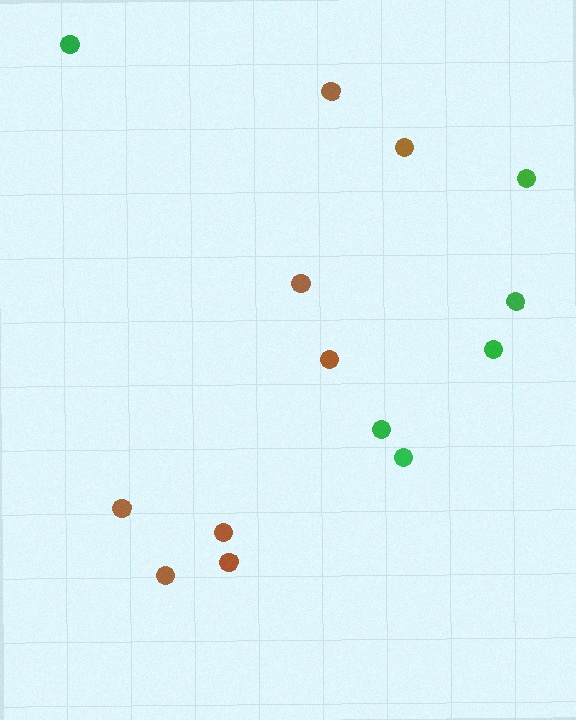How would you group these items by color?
There are 2 groups: one group of green circles (6) and one group of brown circles (8).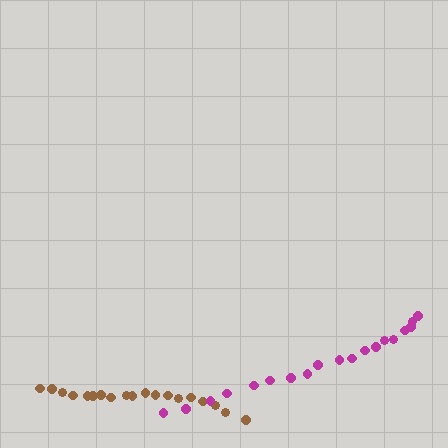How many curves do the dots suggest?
There are 2 distinct paths.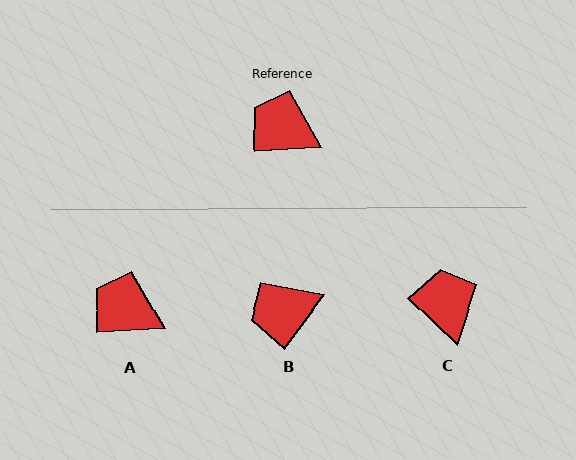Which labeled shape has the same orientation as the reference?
A.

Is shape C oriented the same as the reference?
No, it is off by about 48 degrees.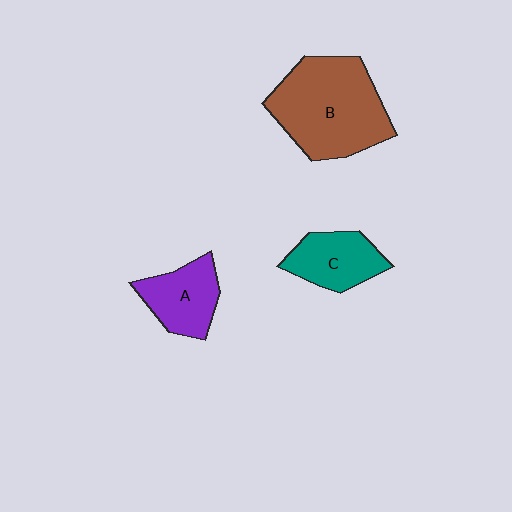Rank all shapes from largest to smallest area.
From largest to smallest: B (brown), A (purple), C (teal).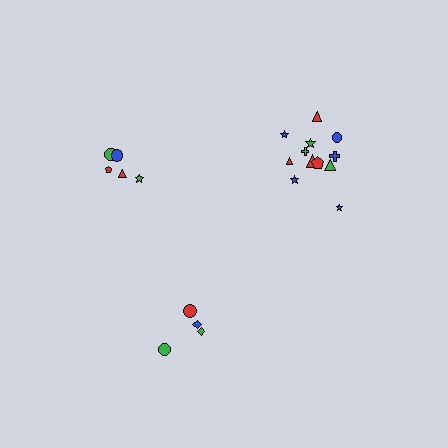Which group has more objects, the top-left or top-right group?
The top-right group.